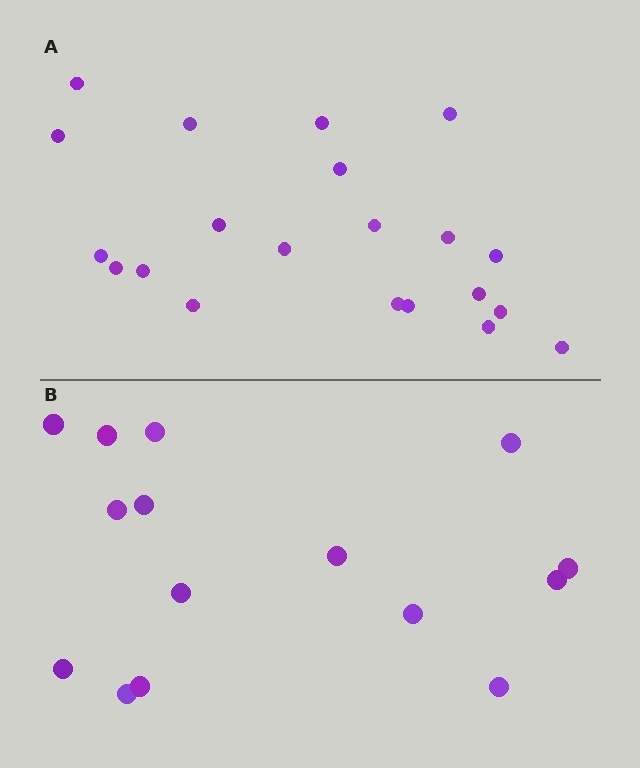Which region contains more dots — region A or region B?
Region A (the top region) has more dots.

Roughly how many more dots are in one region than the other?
Region A has about 6 more dots than region B.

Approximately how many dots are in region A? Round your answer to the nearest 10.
About 20 dots. (The exact count is 21, which rounds to 20.)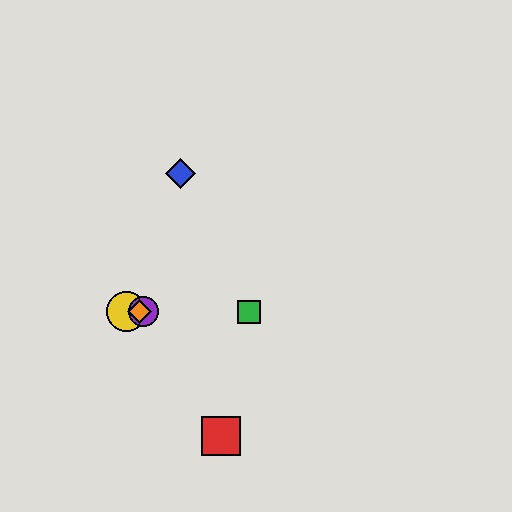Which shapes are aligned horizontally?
The green square, the yellow circle, the purple circle, the orange diamond are aligned horizontally.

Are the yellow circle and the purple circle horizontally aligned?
Yes, both are at y≈312.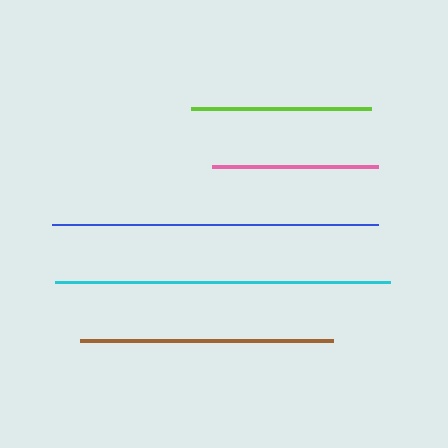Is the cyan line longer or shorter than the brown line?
The cyan line is longer than the brown line.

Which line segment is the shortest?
The pink line is the shortest at approximately 166 pixels.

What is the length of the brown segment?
The brown segment is approximately 253 pixels long.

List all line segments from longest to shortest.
From longest to shortest: cyan, blue, brown, lime, pink.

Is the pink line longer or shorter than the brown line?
The brown line is longer than the pink line.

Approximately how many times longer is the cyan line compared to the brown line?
The cyan line is approximately 1.3 times the length of the brown line.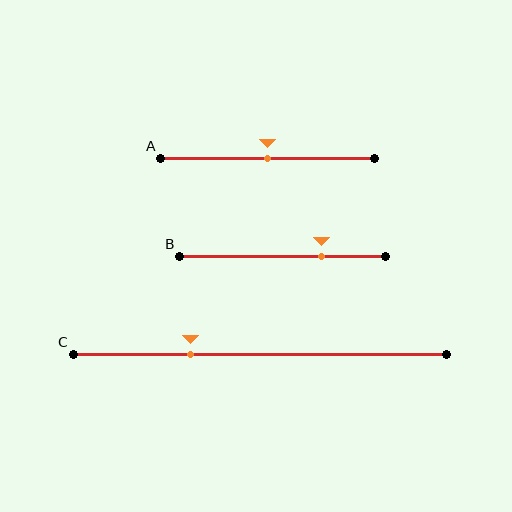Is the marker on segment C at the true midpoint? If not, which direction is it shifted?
No, the marker on segment C is shifted to the left by about 19% of the segment length.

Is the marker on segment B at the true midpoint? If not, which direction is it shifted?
No, the marker on segment B is shifted to the right by about 19% of the segment length.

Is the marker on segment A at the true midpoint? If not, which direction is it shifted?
Yes, the marker on segment A is at the true midpoint.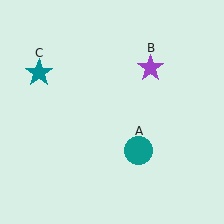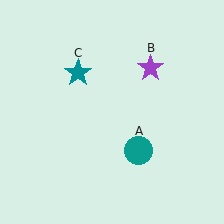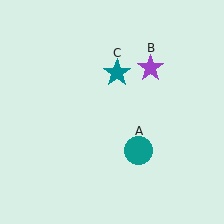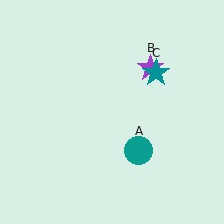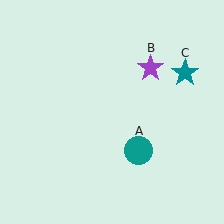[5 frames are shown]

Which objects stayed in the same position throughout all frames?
Teal circle (object A) and purple star (object B) remained stationary.